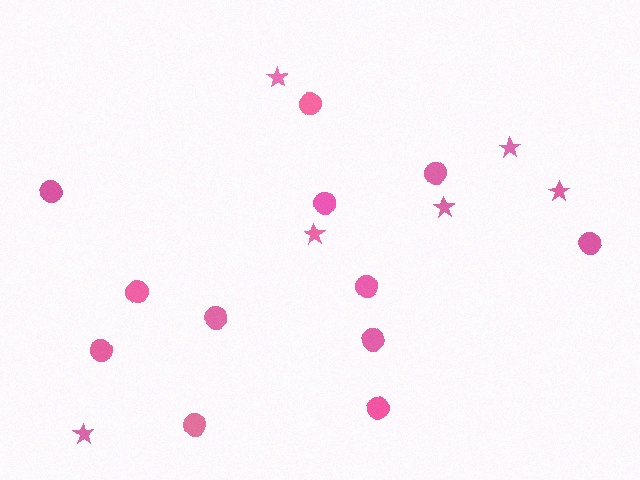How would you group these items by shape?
There are 2 groups: one group of circles (12) and one group of stars (6).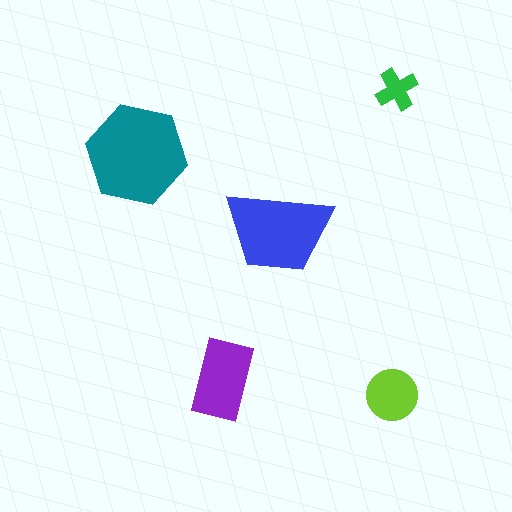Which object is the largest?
The teal hexagon.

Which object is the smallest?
The green cross.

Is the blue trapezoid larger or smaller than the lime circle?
Larger.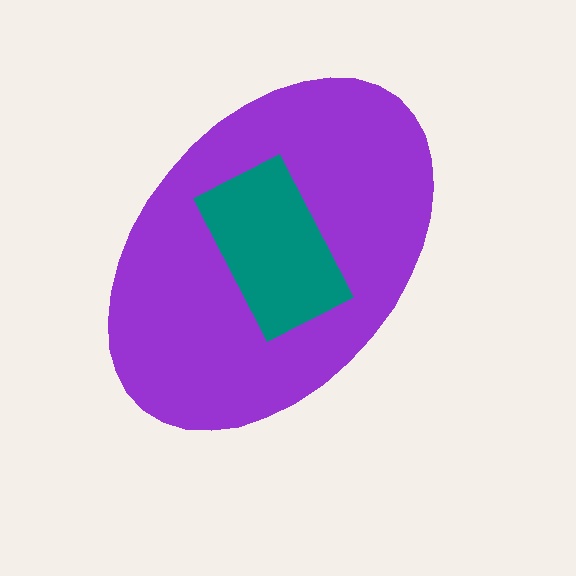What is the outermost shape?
The purple ellipse.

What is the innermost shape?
The teal rectangle.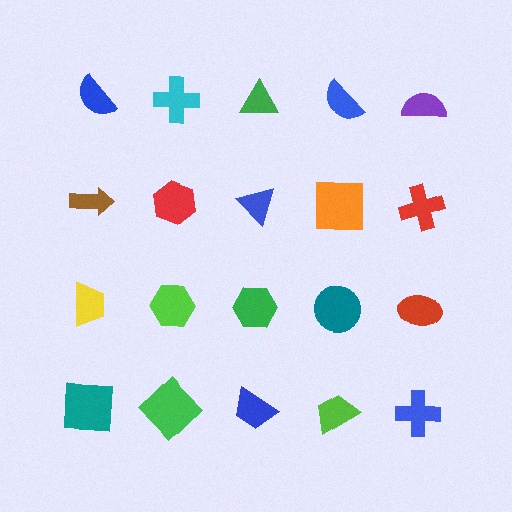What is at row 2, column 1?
A brown arrow.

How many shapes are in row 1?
5 shapes.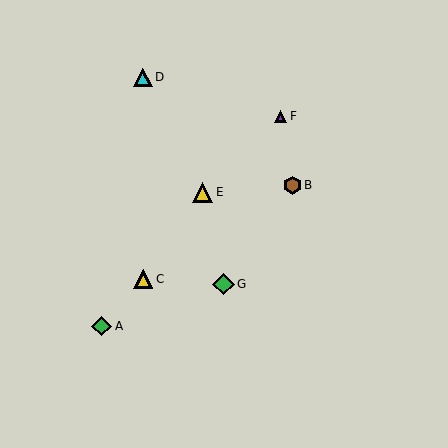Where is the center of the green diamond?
The center of the green diamond is at (102, 326).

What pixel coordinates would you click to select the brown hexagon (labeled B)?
Click at (292, 185) to select the brown hexagon B.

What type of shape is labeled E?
Shape E is a yellow triangle.